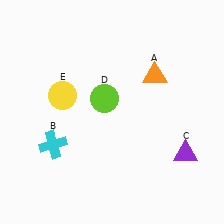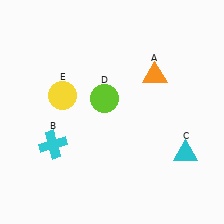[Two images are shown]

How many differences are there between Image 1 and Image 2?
There is 1 difference between the two images.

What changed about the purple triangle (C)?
In Image 1, C is purple. In Image 2, it changed to cyan.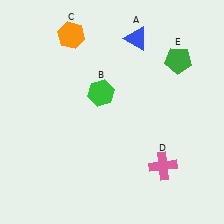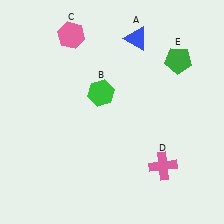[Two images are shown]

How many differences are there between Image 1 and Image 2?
There is 1 difference between the two images.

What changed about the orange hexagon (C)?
In Image 1, C is orange. In Image 2, it changed to pink.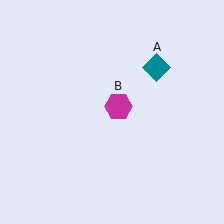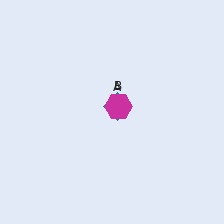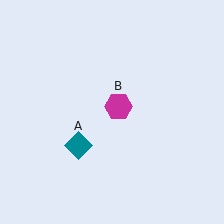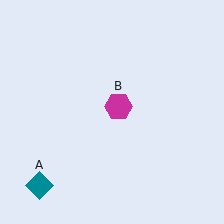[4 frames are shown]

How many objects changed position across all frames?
1 object changed position: teal diamond (object A).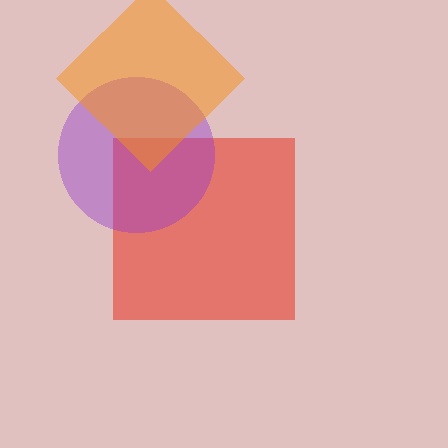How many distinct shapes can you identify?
There are 3 distinct shapes: a red square, a purple circle, an orange diamond.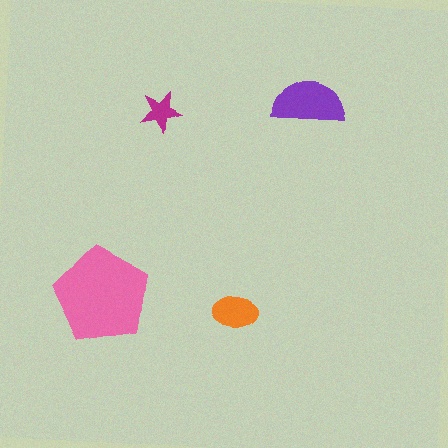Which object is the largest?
The pink pentagon.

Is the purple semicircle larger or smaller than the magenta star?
Larger.